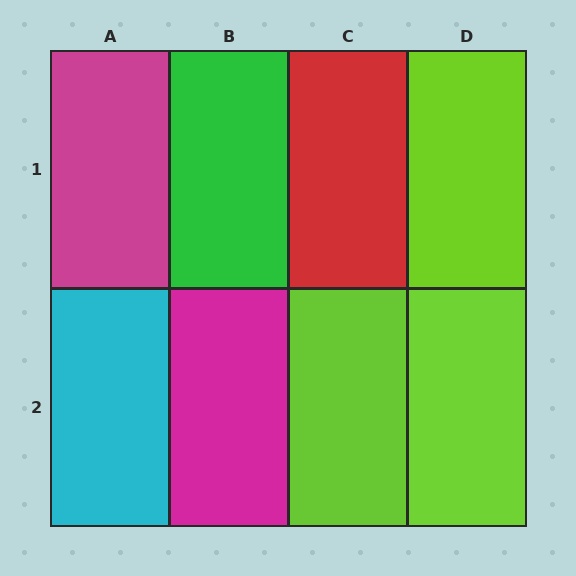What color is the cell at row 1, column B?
Green.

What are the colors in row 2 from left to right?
Cyan, magenta, lime, lime.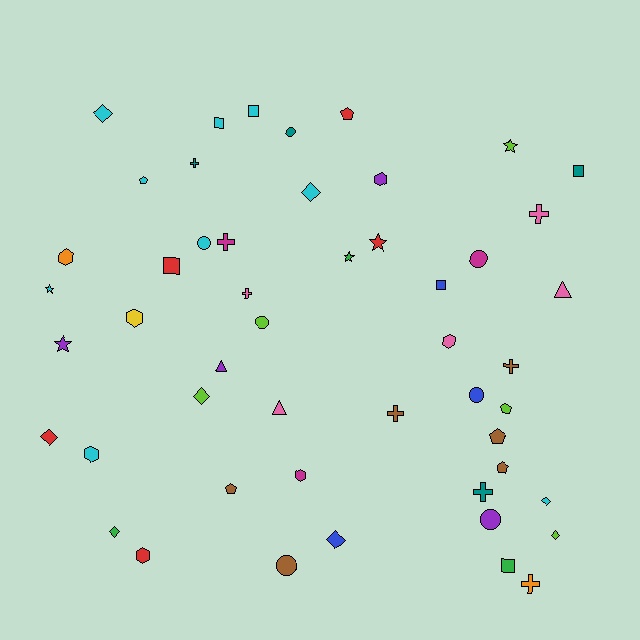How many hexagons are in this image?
There are 7 hexagons.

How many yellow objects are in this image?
There is 1 yellow object.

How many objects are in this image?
There are 50 objects.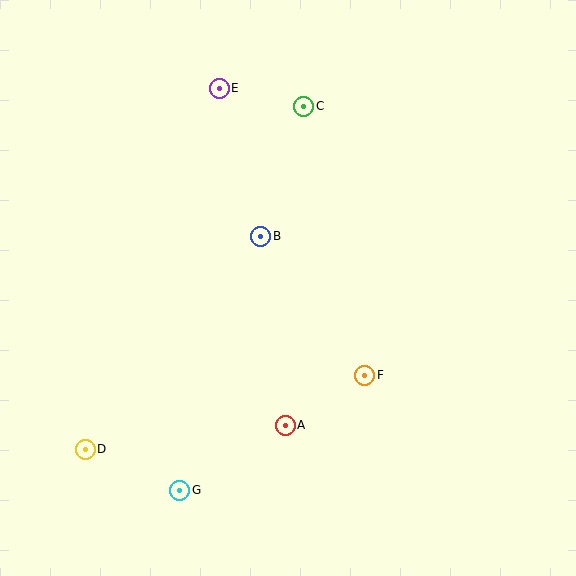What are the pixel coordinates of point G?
Point G is at (180, 490).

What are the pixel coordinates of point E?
Point E is at (219, 88).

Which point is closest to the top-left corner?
Point E is closest to the top-left corner.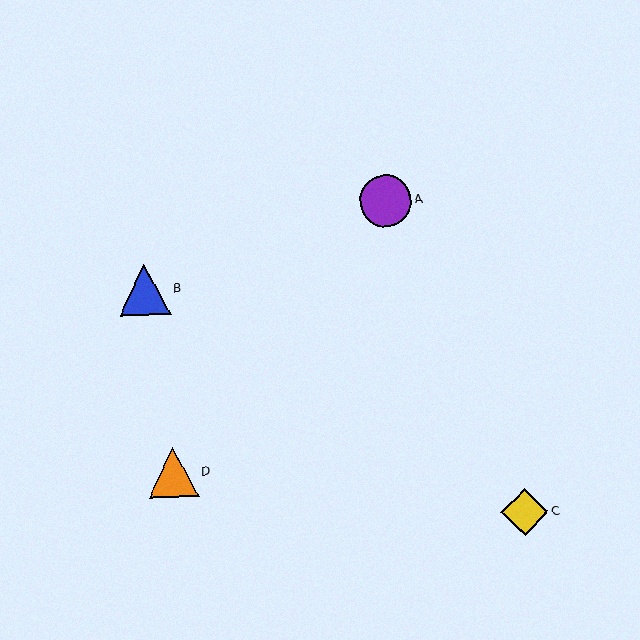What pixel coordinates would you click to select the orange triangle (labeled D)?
Click at (173, 472) to select the orange triangle D.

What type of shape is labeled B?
Shape B is a blue triangle.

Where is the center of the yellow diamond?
The center of the yellow diamond is at (524, 512).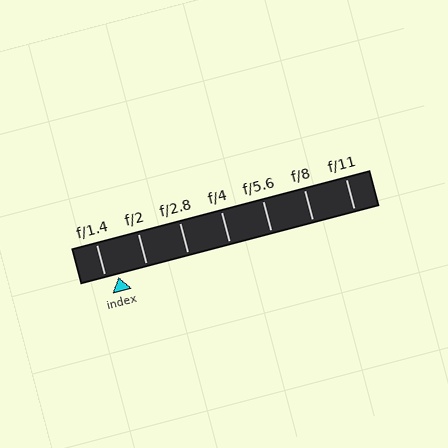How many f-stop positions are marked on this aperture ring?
There are 7 f-stop positions marked.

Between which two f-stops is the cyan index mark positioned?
The index mark is between f/1.4 and f/2.